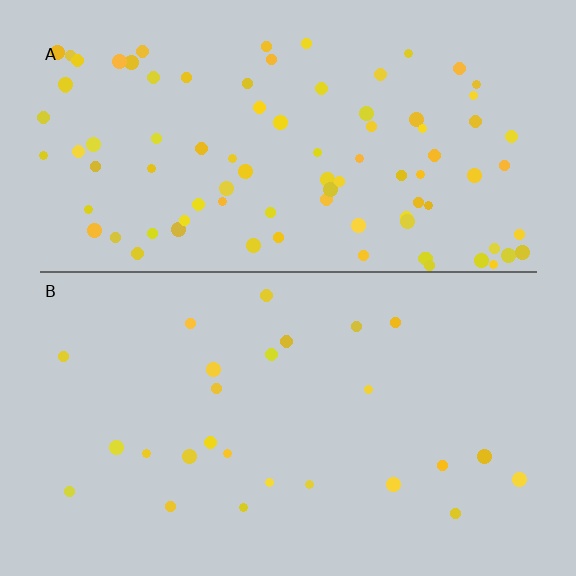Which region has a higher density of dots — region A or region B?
A (the top).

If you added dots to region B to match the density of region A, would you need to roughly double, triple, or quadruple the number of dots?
Approximately quadruple.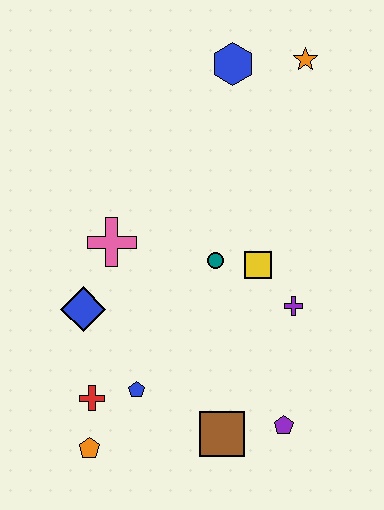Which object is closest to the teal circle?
The yellow square is closest to the teal circle.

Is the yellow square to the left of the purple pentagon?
Yes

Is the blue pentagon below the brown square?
No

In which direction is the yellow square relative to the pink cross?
The yellow square is to the right of the pink cross.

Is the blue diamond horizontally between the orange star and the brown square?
No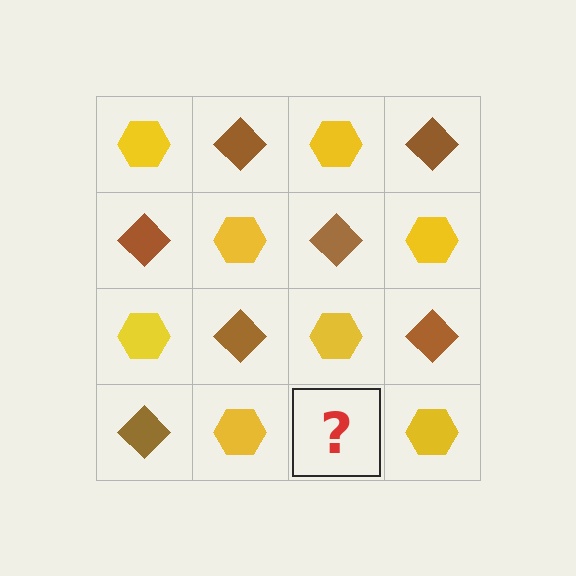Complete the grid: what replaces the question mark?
The question mark should be replaced with a brown diamond.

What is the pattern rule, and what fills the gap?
The rule is that it alternates yellow hexagon and brown diamond in a checkerboard pattern. The gap should be filled with a brown diamond.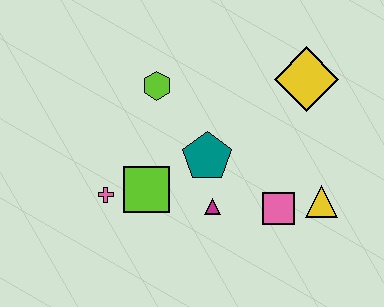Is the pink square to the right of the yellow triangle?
No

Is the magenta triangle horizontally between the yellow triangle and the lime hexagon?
Yes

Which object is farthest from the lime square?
The yellow diamond is farthest from the lime square.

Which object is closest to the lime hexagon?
The teal pentagon is closest to the lime hexagon.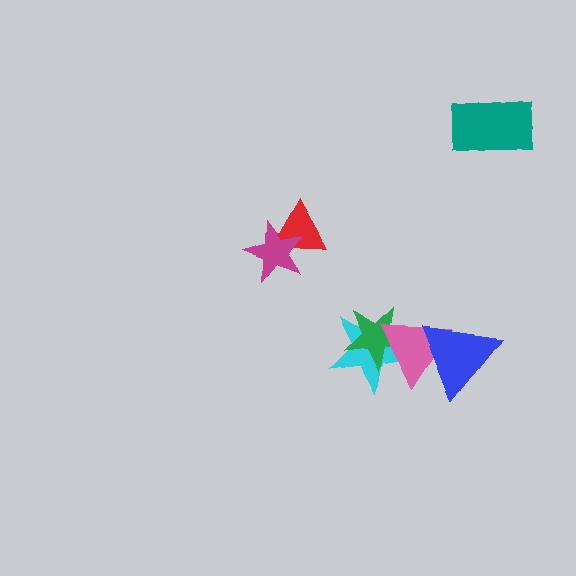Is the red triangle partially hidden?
Yes, it is partially covered by another shape.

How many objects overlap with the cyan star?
2 objects overlap with the cyan star.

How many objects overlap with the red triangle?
1 object overlaps with the red triangle.